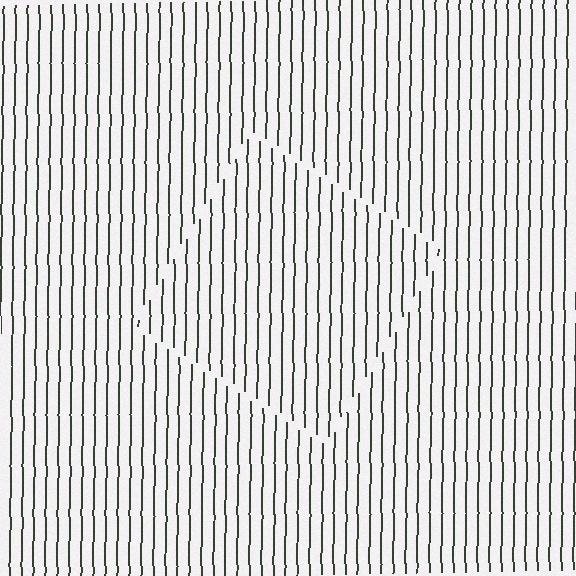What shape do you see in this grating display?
An illusory square. The interior of the shape contains the same grating, shifted by half a period — the contour is defined by the phase discontinuity where line-ends from the inner and outer gratings abut.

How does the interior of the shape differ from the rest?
The interior of the shape contains the same grating, shifted by half a period — the contour is defined by the phase discontinuity where line-ends from the inner and outer gratings abut.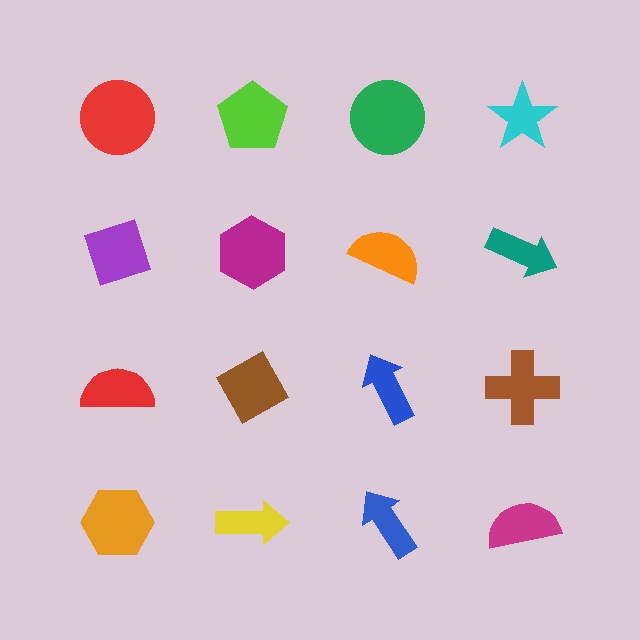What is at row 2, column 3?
An orange semicircle.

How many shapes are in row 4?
4 shapes.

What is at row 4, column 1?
An orange hexagon.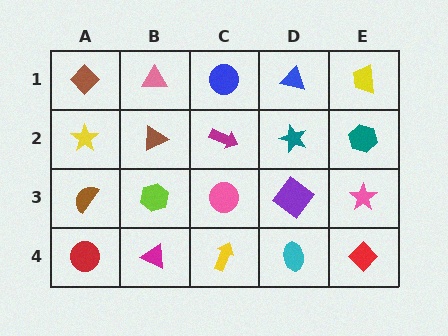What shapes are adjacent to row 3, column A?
A yellow star (row 2, column A), a red circle (row 4, column A), a lime hexagon (row 3, column B).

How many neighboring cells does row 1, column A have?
2.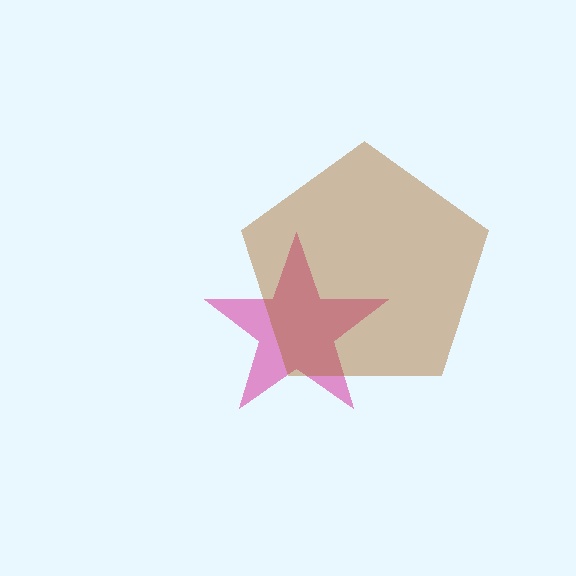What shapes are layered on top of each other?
The layered shapes are: a magenta star, a brown pentagon.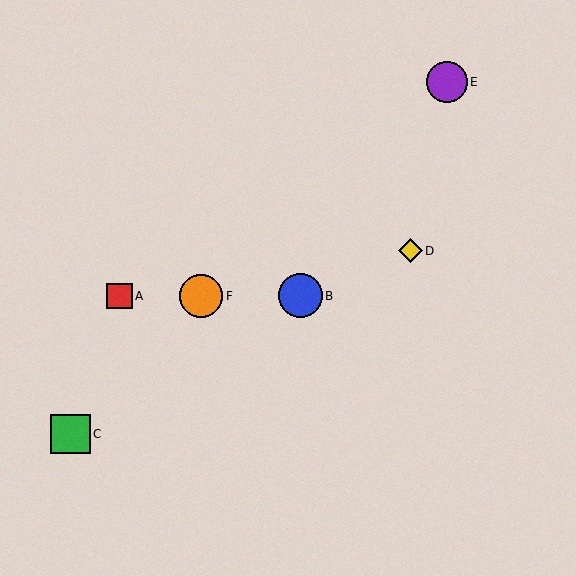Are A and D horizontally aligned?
No, A is at y≈296 and D is at y≈251.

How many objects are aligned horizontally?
3 objects (A, B, F) are aligned horizontally.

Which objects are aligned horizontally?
Objects A, B, F are aligned horizontally.